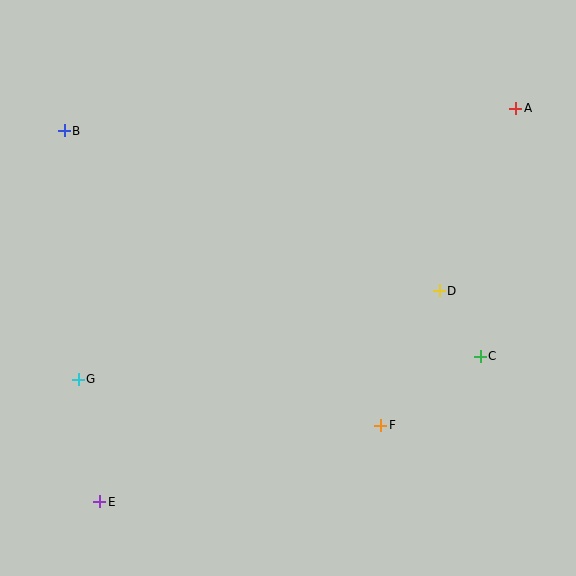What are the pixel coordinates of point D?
Point D is at (439, 291).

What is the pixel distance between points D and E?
The distance between D and E is 400 pixels.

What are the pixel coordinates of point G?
Point G is at (78, 379).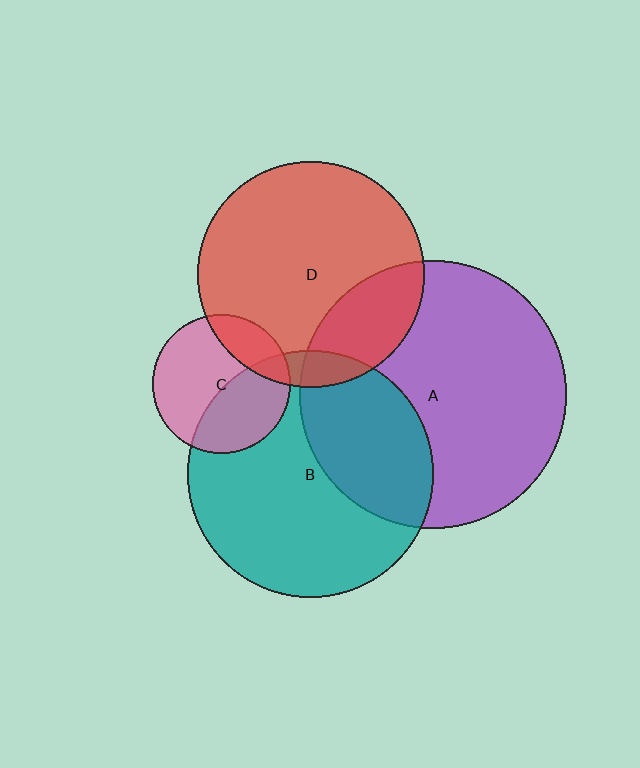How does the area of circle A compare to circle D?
Approximately 1.4 times.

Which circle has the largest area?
Circle A (purple).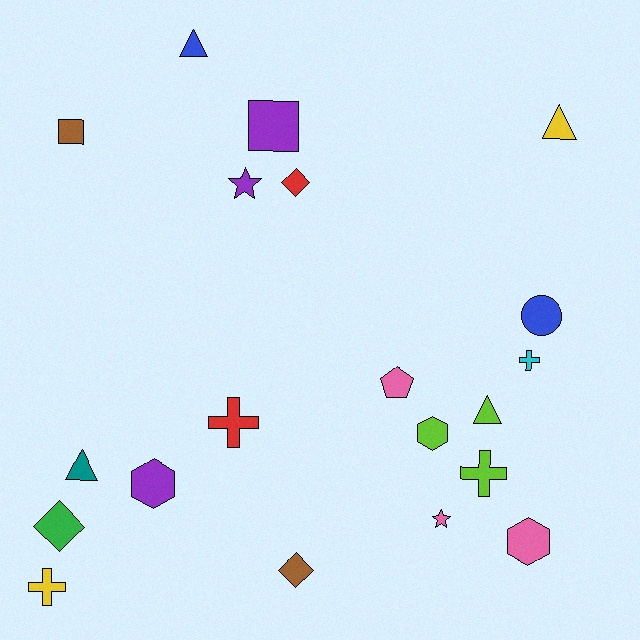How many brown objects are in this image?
There are 2 brown objects.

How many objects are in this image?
There are 20 objects.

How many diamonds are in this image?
There are 3 diamonds.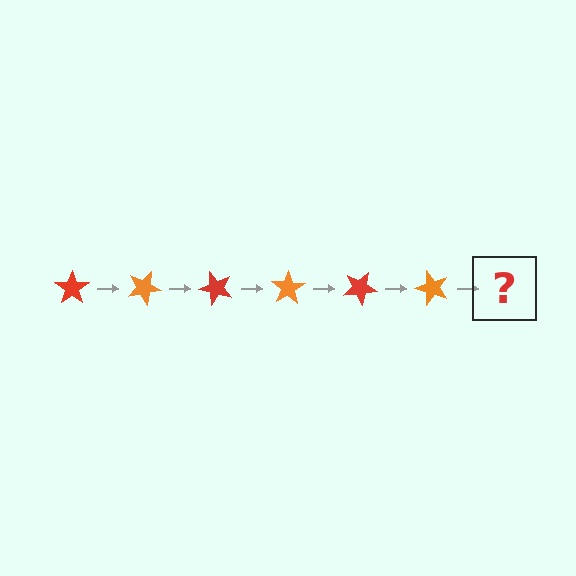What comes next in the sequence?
The next element should be a red star, rotated 150 degrees from the start.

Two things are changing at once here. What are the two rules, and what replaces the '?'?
The two rules are that it rotates 25 degrees each step and the color cycles through red and orange. The '?' should be a red star, rotated 150 degrees from the start.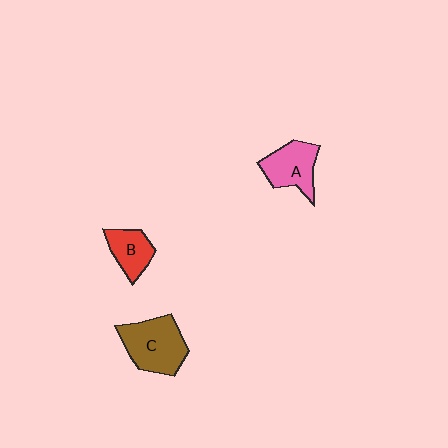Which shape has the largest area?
Shape C (brown).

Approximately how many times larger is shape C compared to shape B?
Approximately 1.7 times.